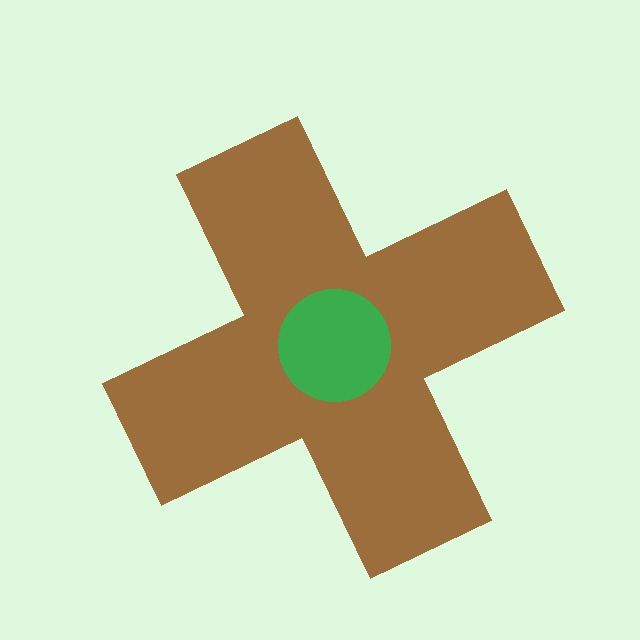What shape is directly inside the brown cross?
The green circle.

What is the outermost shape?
The brown cross.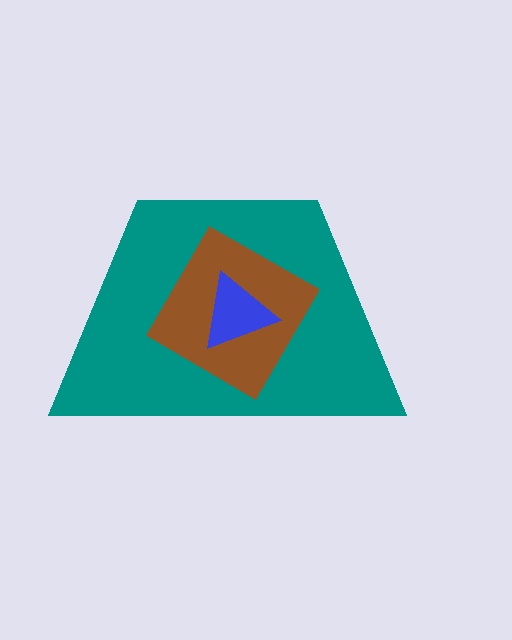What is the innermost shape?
The blue triangle.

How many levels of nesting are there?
3.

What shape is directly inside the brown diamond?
The blue triangle.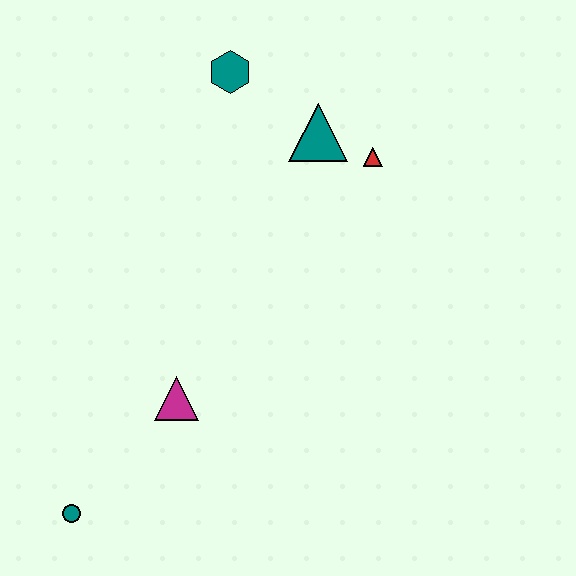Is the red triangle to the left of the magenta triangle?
No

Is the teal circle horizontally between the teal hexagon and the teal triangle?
No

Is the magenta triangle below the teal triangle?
Yes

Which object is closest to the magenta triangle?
The teal circle is closest to the magenta triangle.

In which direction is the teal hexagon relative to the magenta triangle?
The teal hexagon is above the magenta triangle.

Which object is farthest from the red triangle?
The teal circle is farthest from the red triangle.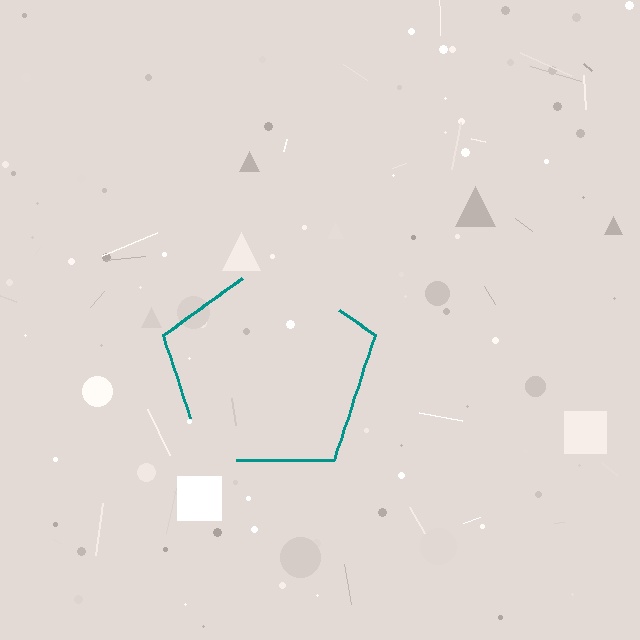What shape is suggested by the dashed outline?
The dashed outline suggests a pentagon.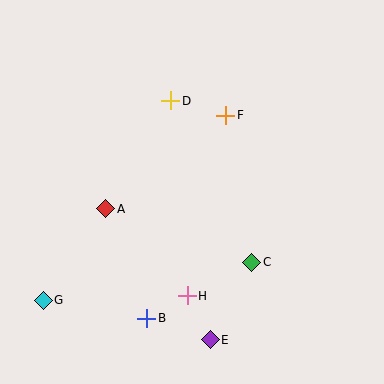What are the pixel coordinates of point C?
Point C is at (252, 262).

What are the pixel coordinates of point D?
Point D is at (171, 101).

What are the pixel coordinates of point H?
Point H is at (187, 296).